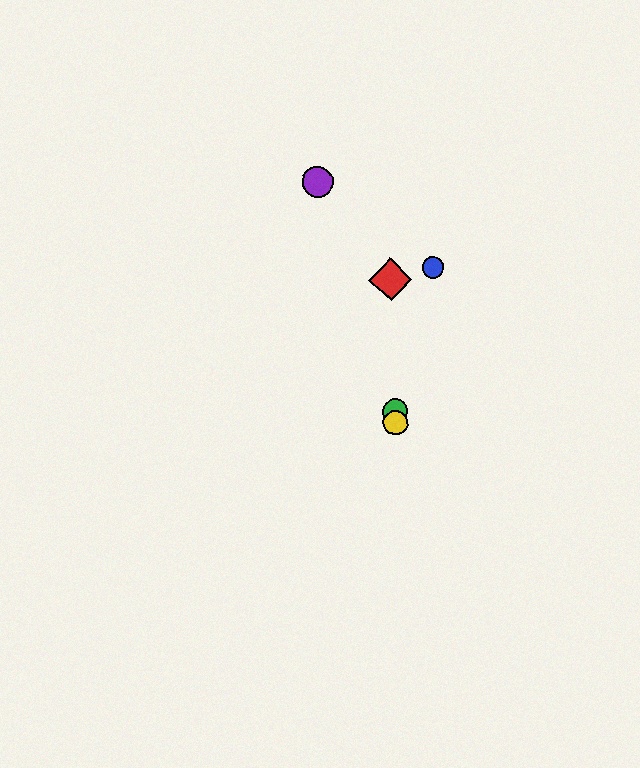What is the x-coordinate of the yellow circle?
The yellow circle is at x≈396.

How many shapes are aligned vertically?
3 shapes (the red diamond, the green circle, the yellow circle) are aligned vertically.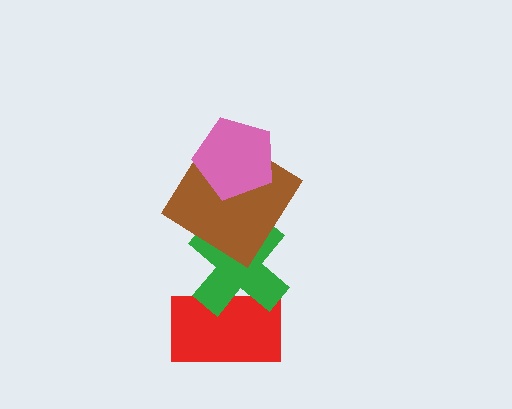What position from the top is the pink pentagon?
The pink pentagon is 1st from the top.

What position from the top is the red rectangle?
The red rectangle is 4th from the top.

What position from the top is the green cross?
The green cross is 3rd from the top.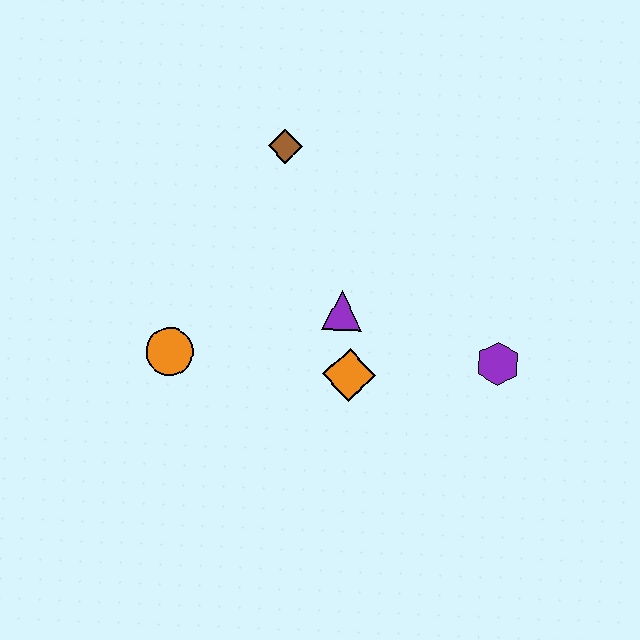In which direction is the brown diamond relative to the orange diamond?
The brown diamond is above the orange diamond.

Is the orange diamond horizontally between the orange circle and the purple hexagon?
Yes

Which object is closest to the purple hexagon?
The orange diamond is closest to the purple hexagon.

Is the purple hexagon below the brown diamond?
Yes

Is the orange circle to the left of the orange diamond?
Yes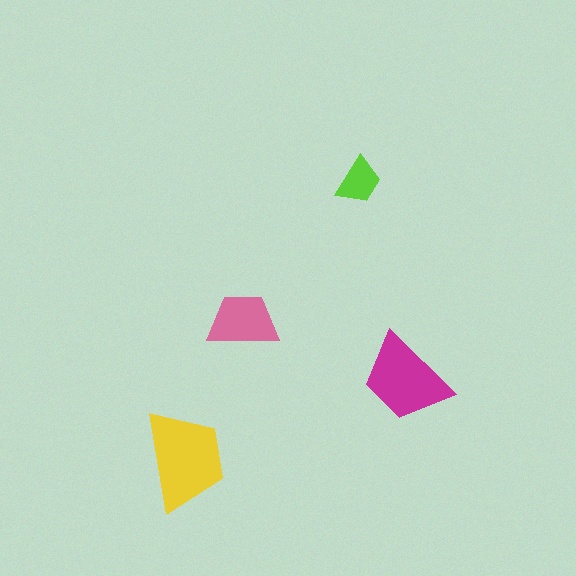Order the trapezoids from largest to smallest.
the yellow one, the magenta one, the pink one, the lime one.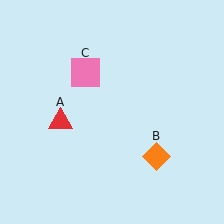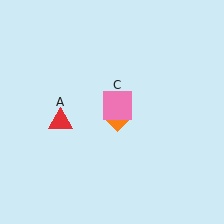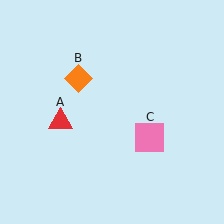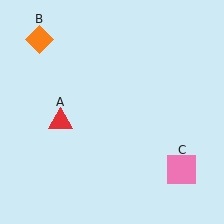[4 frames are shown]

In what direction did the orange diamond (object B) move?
The orange diamond (object B) moved up and to the left.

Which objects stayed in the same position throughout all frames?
Red triangle (object A) remained stationary.